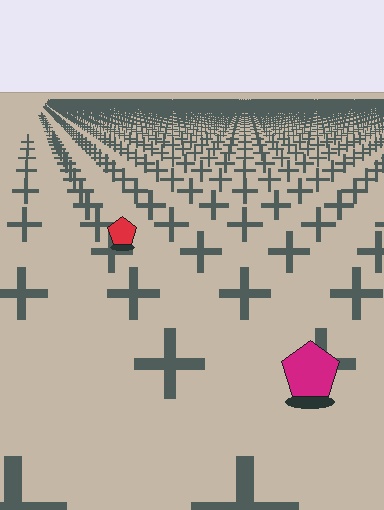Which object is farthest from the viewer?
The red pentagon is farthest from the viewer. It appears smaller and the ground texture around it is denser.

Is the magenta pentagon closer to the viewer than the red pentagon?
Yes. The magenta pentagon is closer — you can tell from the texture gradient: the ground texture is coarser near it.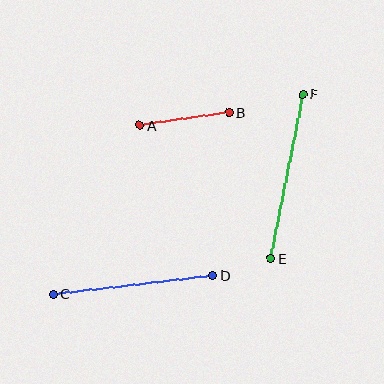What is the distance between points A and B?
The distance is approximately 90 pixels.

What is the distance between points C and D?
The distance is approximately 161 pixels.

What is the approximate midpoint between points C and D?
The midpoint is at approximately (133, 285) pixels.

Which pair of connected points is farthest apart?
Points E and F are farthest apart.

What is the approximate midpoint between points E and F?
The midpoint is at approximately (287, 176) pixels.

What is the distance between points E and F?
The distance is approximately 167 pixels.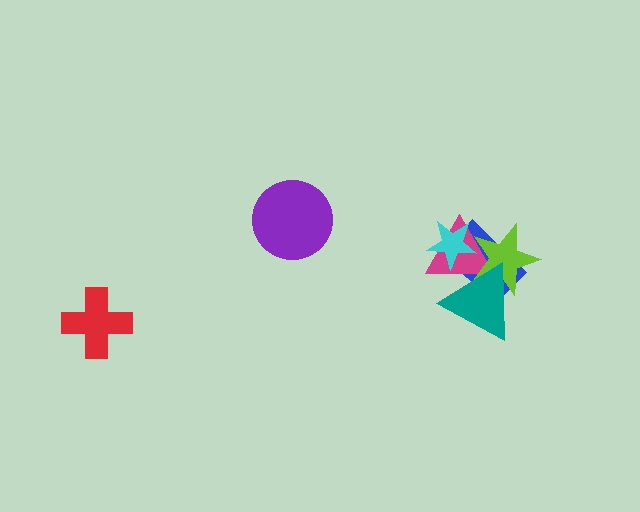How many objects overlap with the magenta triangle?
4 objects overlap with the magenta triangle.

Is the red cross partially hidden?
No, no other shape covers it.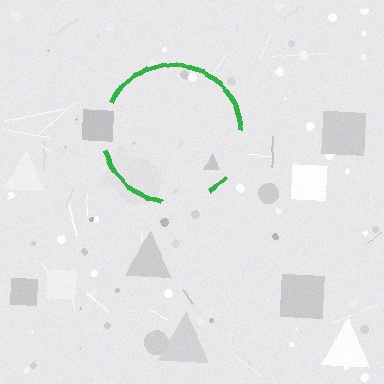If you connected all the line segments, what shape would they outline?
They would outline a circle.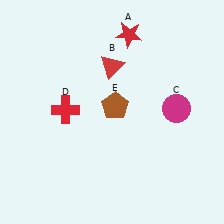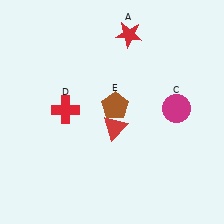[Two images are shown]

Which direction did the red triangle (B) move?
The red triangle (B) moved down.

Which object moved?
The red triangle (B) moved down.